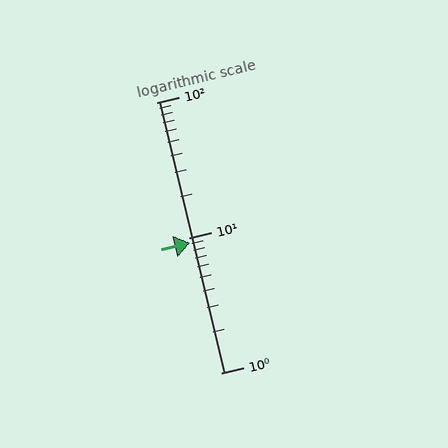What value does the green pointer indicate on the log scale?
The pointer indicates approximately 9.2.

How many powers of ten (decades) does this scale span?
The scale spans 2 decades, from 1 to 100.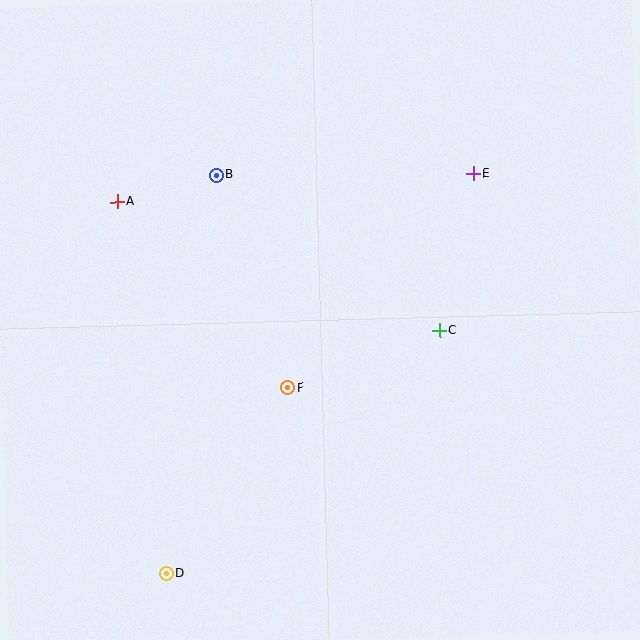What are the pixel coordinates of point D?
Point D is at (166, 574).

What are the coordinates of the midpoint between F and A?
The midpoint between F and A is at (202, 295).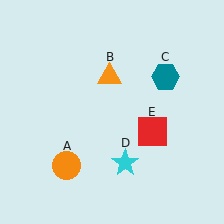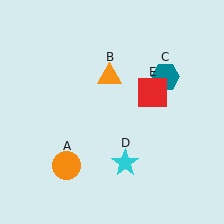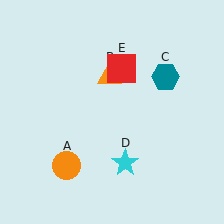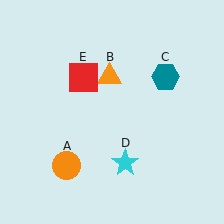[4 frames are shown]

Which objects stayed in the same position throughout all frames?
Orange circle (object A) and orange triangle (object B) and teal hexagon (object C) and cyan star (object D) remained stationary.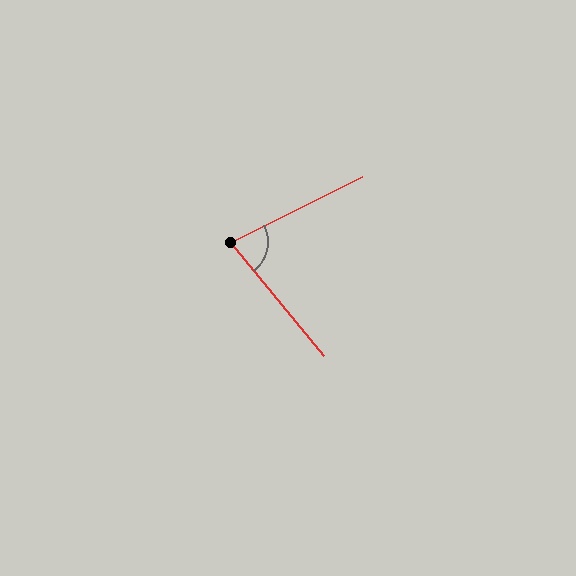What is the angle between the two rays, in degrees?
Approximately 77 degrees.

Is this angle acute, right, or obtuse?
It is acute.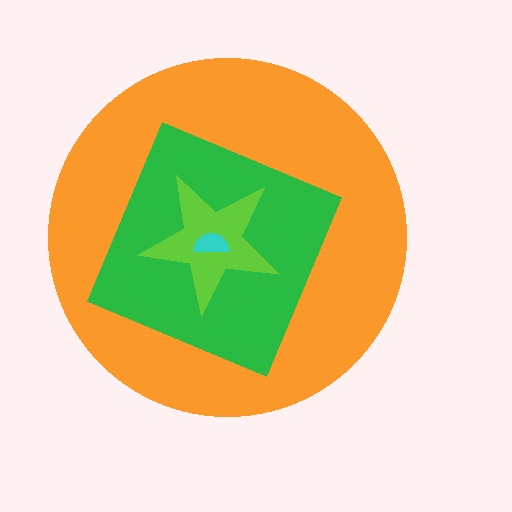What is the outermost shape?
The orange circle.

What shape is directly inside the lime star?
The cyan semicircle.